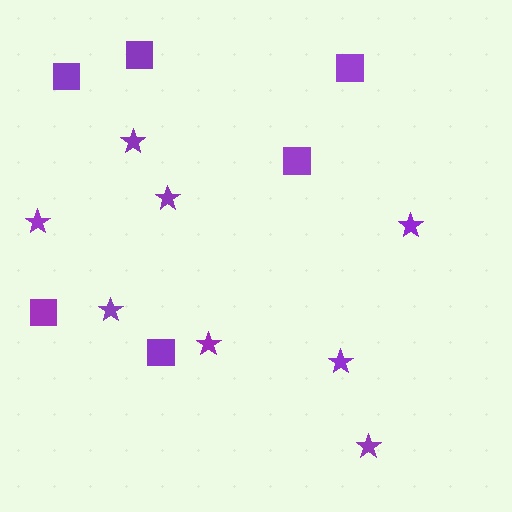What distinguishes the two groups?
There are 2 groups: one group of squares (6) and one group of stars (8).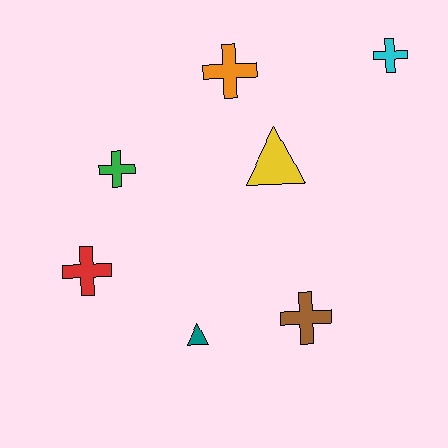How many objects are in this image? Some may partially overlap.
There are 7 objects.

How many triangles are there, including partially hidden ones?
There are 2 triangles.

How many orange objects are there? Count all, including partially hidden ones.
There is 1 orange object.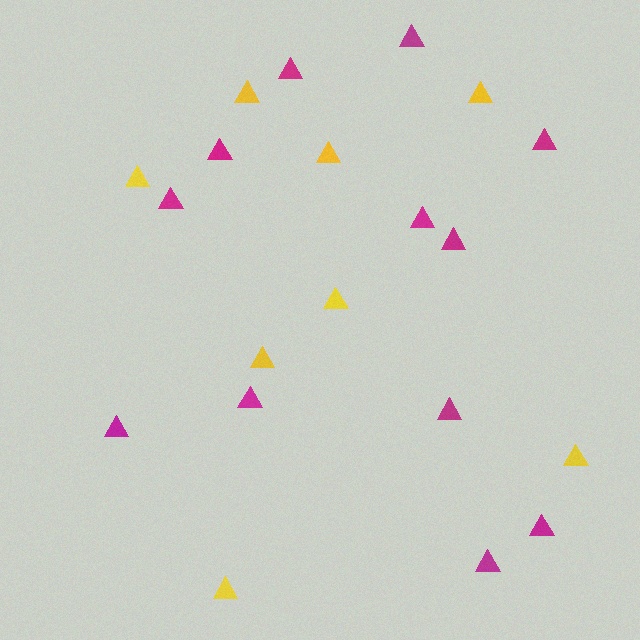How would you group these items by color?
There are 2 groups: one group of yellow triangles (8) and one group of magenta triangles (12).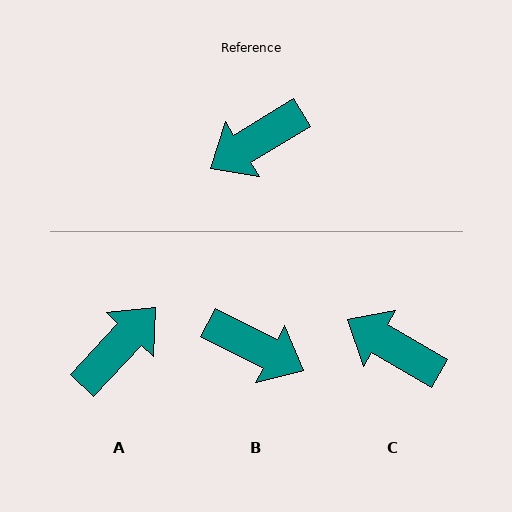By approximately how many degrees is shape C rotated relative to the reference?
Approximately 62 degrees clockwise.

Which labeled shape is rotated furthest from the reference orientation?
A, about 165 degrees away.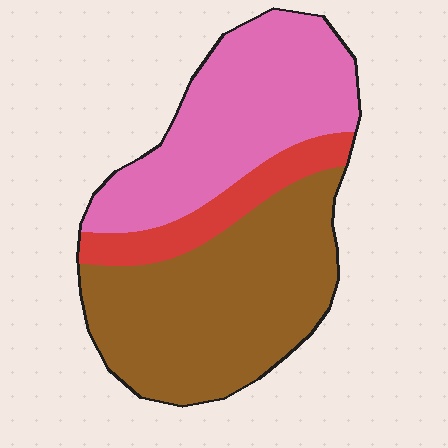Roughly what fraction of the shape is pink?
Pink takes up about two fifths (2/5) of the shape.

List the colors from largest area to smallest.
From largest to smallest: brown, pink, red.